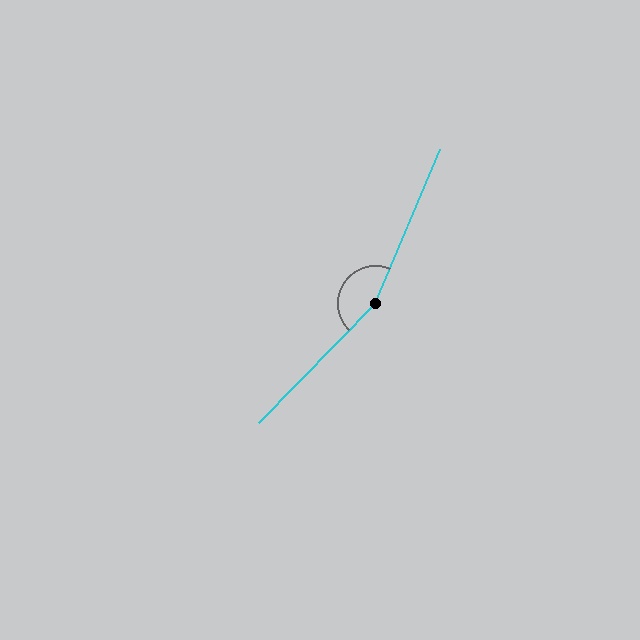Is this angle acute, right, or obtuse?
It is obtuse.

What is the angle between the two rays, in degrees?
Approximately 159 degrees.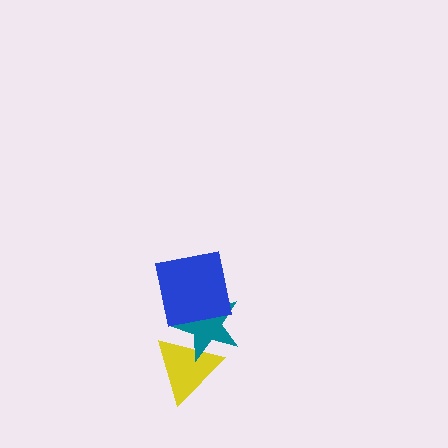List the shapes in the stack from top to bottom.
From top to bottom: the blue square, the teal star, the yellow triangle.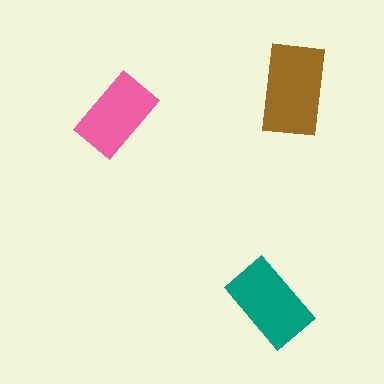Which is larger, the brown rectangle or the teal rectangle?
The brown one.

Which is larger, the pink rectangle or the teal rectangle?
The teal one.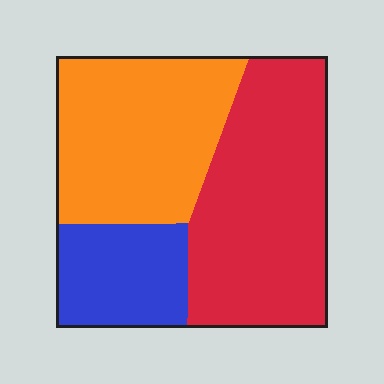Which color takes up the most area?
Red, at roughly 45%.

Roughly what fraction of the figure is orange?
Orange takes up about three eighths (3/8) of the figure.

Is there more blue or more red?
Red.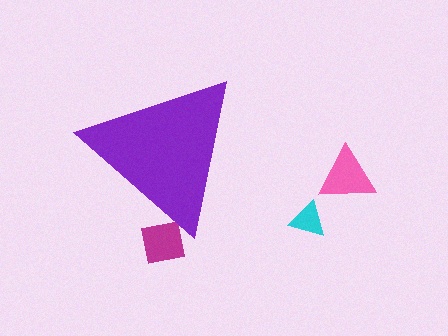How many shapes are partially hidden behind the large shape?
1 shape is partially hidden.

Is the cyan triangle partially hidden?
No, the cyan triangle is fully visible.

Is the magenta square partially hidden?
Yes, the magenta square is partially hidden behind the purple triangle.